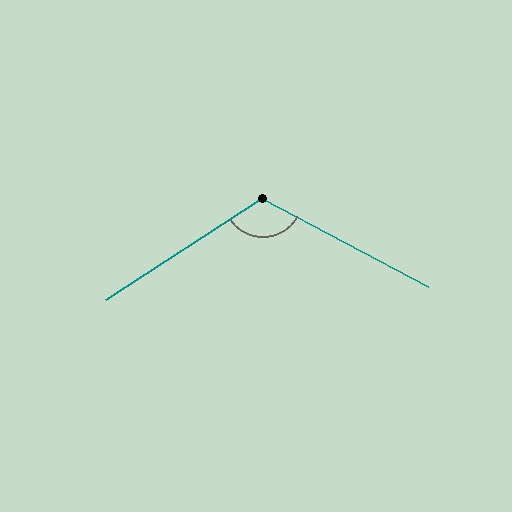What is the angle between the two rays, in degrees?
Approximately 119 degrees.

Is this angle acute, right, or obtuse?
It is obtuse.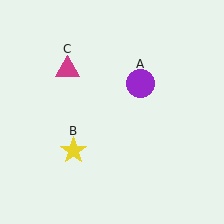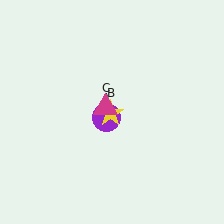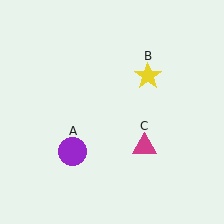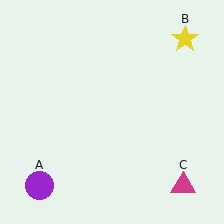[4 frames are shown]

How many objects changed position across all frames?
3 objects changed position: purple circle (object A), yellow star (object B), magenta triangle (object C).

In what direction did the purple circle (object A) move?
The purple circle (object A) moved down and to the left.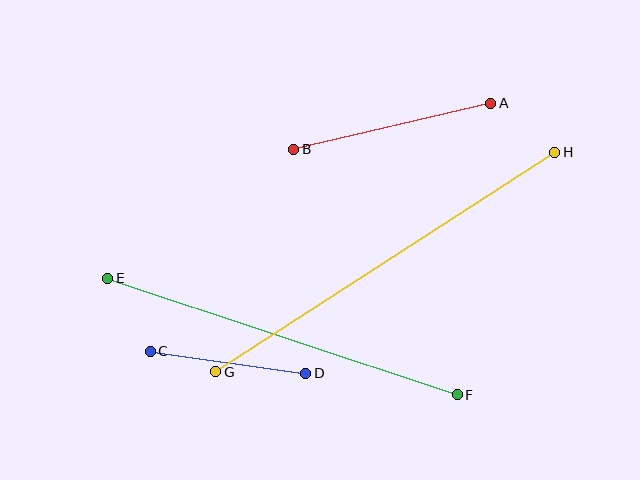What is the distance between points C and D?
The distance is approximately 157 pixels.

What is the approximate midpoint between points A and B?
The midpoint is at approximately (392, 126) pixels.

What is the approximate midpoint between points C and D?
The midpoint is at approximately (228, 362) pixels.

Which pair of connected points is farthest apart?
Points G and H are farthest apart.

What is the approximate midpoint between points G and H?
The midpoint is at approximately (385, 262) pixels.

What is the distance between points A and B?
The distance is approximately 203 pixels.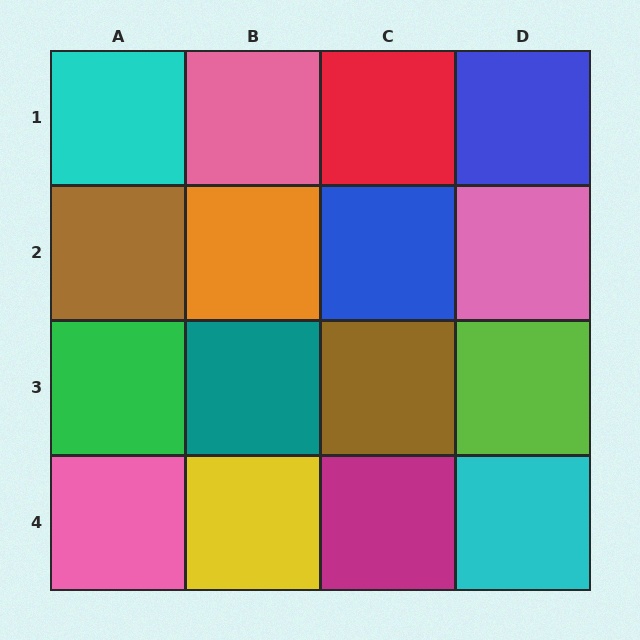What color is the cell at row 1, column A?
Cyan.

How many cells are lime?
1 cell is lime.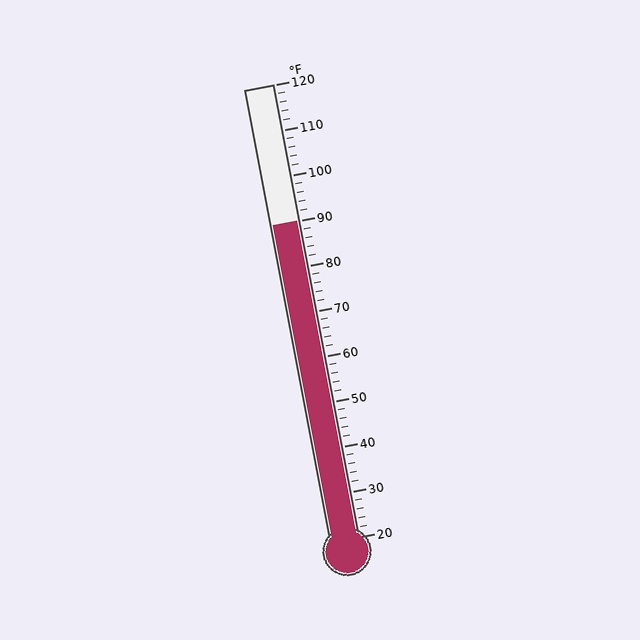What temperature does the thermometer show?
The thermometer shows approximately 90°F.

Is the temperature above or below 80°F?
The temperature is above 80°F.